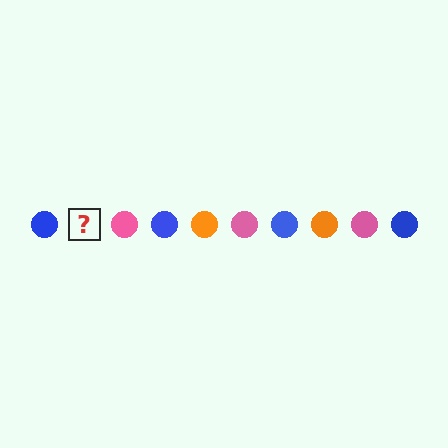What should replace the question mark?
The question mark should be replaced with an orange circle.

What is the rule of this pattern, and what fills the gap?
The rule is that the pattern cycles through blue, orange, pink circles. The gap should be filled with an orange circle.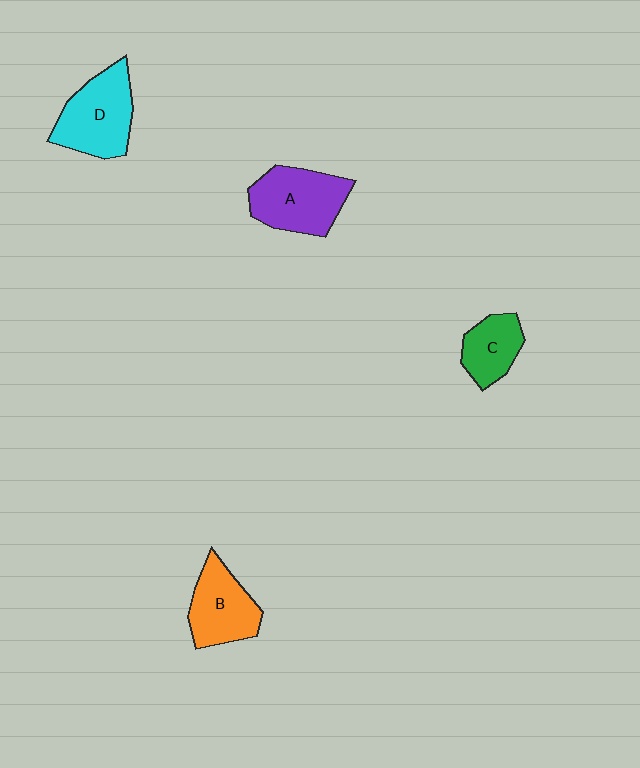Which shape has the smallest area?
Shape C (green).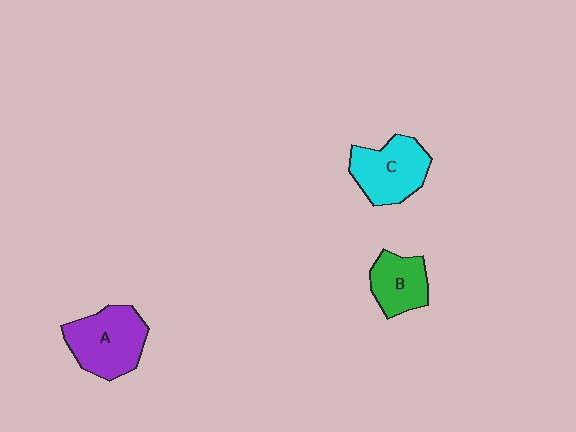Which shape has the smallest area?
Shape B (green).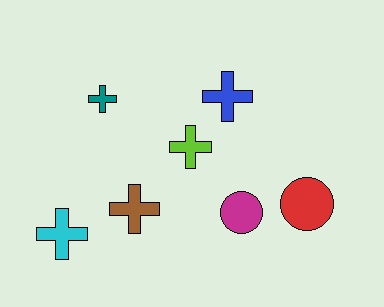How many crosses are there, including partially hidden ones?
There are 5 crosses.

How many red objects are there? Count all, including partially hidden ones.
There is 1 red object.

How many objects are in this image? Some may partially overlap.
There are 7 objects.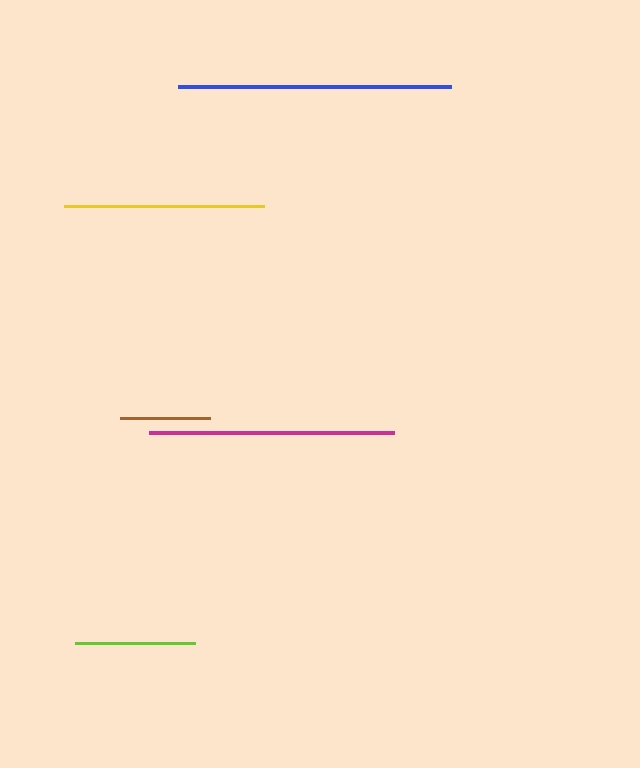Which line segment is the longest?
The blue line is the longest at approximately 272 pixels.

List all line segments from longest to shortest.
From longest to shortest: blue, magenta, yellow, lime, brown.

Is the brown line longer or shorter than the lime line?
The lime line is longer than the brown line.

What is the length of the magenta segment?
The magenta segment is approximately 246 pixels long.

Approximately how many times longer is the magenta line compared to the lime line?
The magenta line is approximately 2.0 times the length of the lime line.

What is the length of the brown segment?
The brown segment is approximately 90 pixels long.